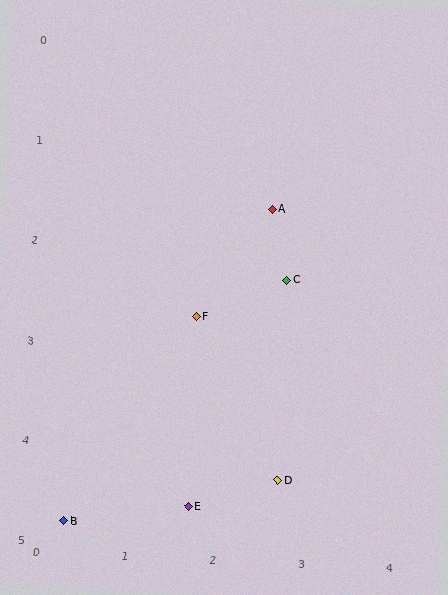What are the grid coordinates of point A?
Point A is at approximately (2.5, 1.6).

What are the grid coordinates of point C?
Point C is at approximately (2.7, 2.3).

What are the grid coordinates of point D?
Point D is at approximately (2.7, 4.3).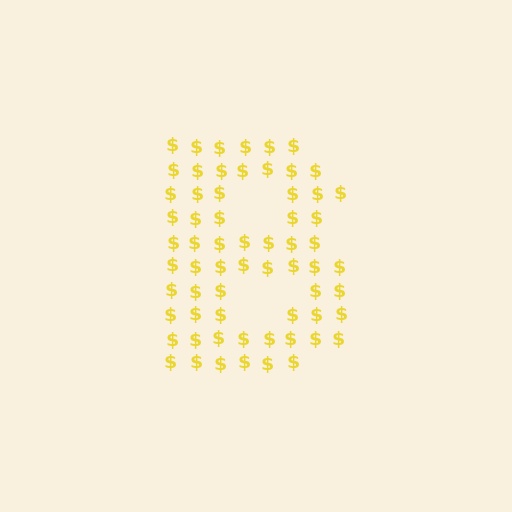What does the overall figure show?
The overall figure shows the letter B.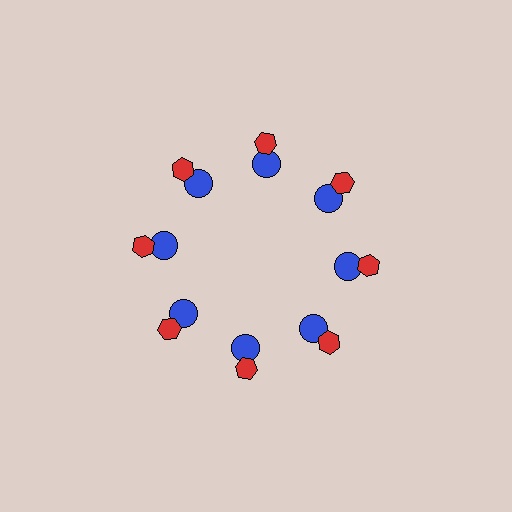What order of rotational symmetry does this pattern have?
This pattern has 8-fold rotational symmetry.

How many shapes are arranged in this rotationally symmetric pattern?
There are 16 shapes, arranged in 8 groups of 2.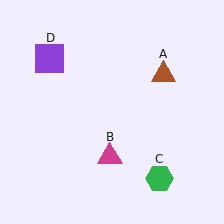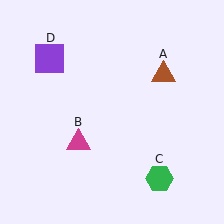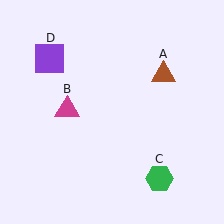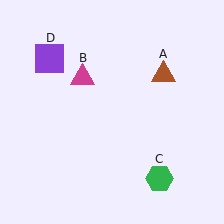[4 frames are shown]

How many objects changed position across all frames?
1 object changed position: magenta triangle (object B).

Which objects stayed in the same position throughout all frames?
Brown triangle (object A) and green hexagon (object C) and purple square (object D) remained stationary.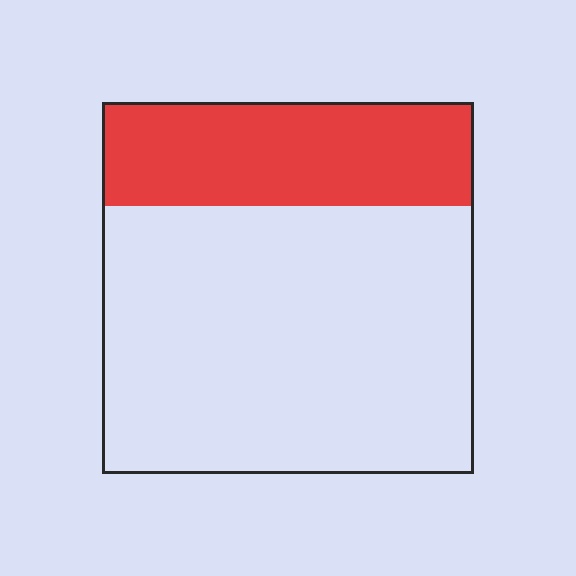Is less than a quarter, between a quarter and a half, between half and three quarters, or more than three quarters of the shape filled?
Between a quarter and a half.